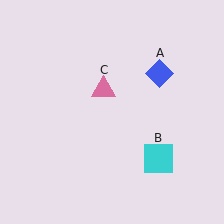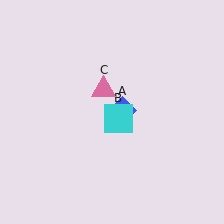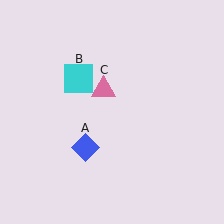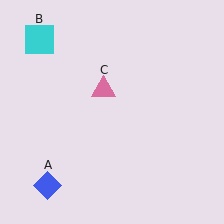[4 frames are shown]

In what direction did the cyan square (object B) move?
The cyan square (object B) moved up and to the left.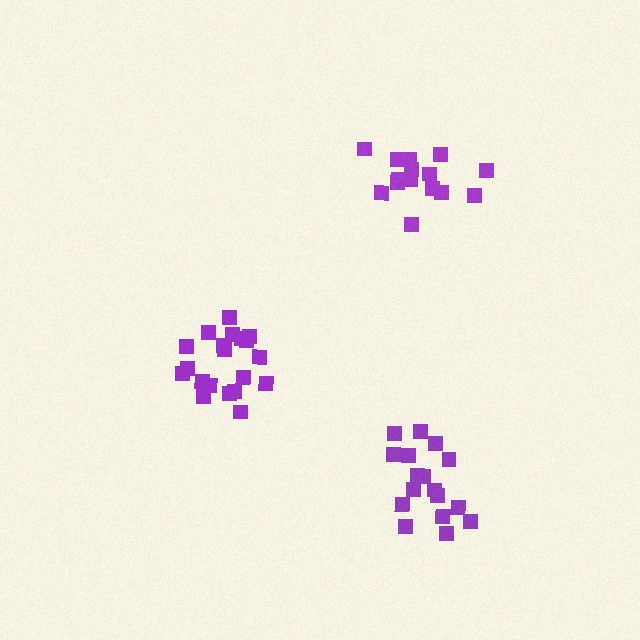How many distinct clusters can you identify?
There are 3 distinct clusters.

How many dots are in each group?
Group 1: 15 dots, Group 2: 17 dots, Group 3: 20 dots (52 total).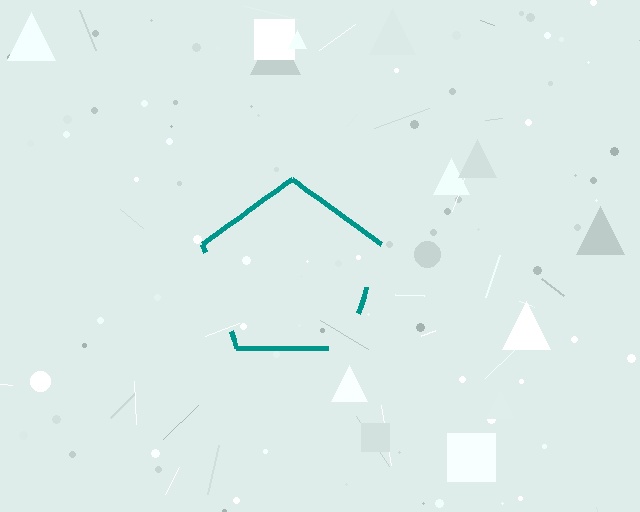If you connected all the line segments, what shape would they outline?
They would outline a pentagon.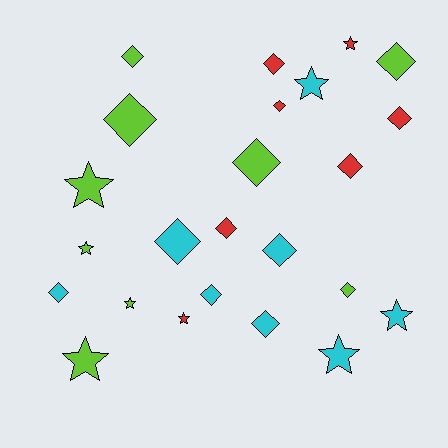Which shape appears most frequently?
Diamond, with 15 objects.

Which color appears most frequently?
Lime, with 9 objects.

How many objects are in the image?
There are 24 objects.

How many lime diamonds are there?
There are 5 lime diamonds.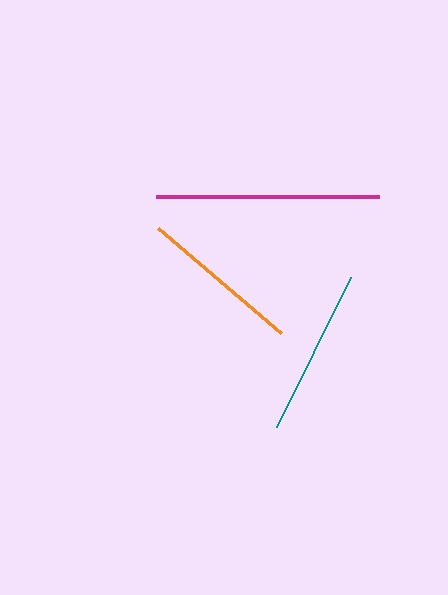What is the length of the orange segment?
The orange segment is approximately 162 pixels long.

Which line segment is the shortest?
The orange line is the shortest at approximately 162 pixels.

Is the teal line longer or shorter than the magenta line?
The magenta line is longer than the teal line.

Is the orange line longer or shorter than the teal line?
The teal line is longer than the orange line.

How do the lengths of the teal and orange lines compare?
The teal and orange lines are approximately the same length.